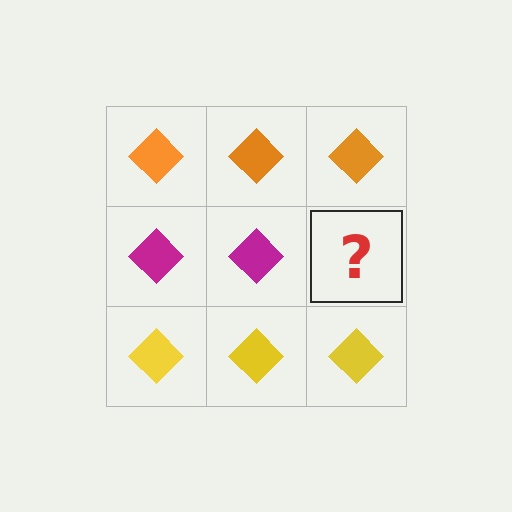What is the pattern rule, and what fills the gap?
The rule is that each row has a consistent color. The gap should be filled with a magenta diamond.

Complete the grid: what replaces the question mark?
The question mark should be replaced with a magenta diamond.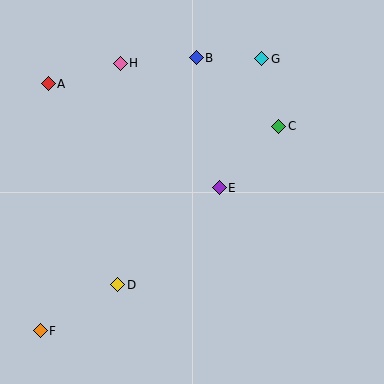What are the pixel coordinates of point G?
Point G is at (262, 59).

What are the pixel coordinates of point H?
Point H is at (120, 63).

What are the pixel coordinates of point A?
Point A is at (48, 84).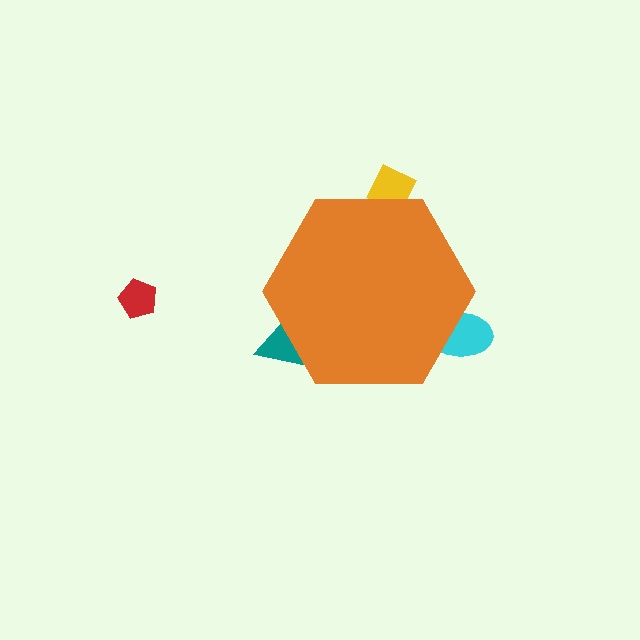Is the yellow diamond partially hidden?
Yes, the yellow diamond is partially hidden behind the orange hexagon.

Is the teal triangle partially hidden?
Yes, the teal triangle is partially hidden behind the orange hexagon.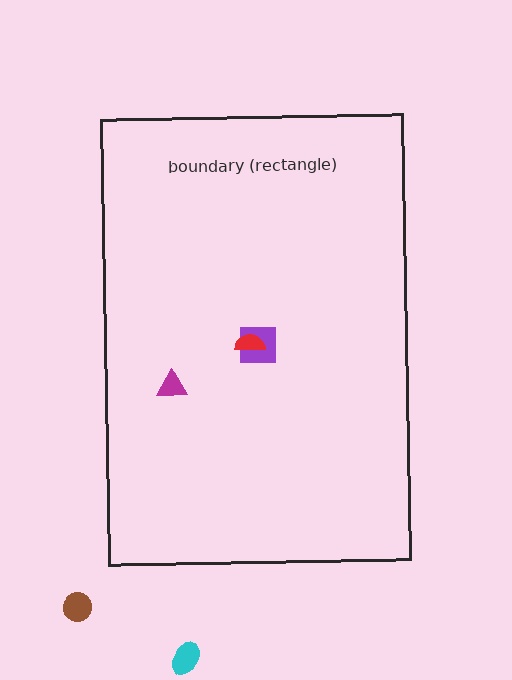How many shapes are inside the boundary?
3 inside, 2 outside.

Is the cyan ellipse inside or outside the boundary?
Outside.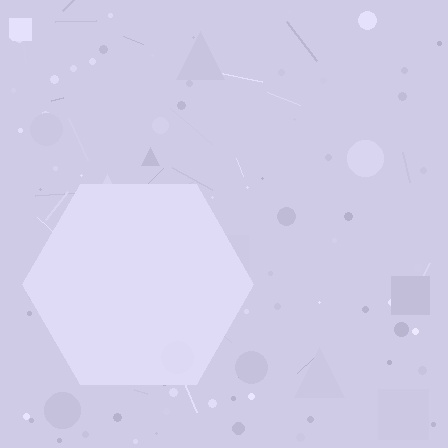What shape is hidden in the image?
A hexagon is hidden in the image.